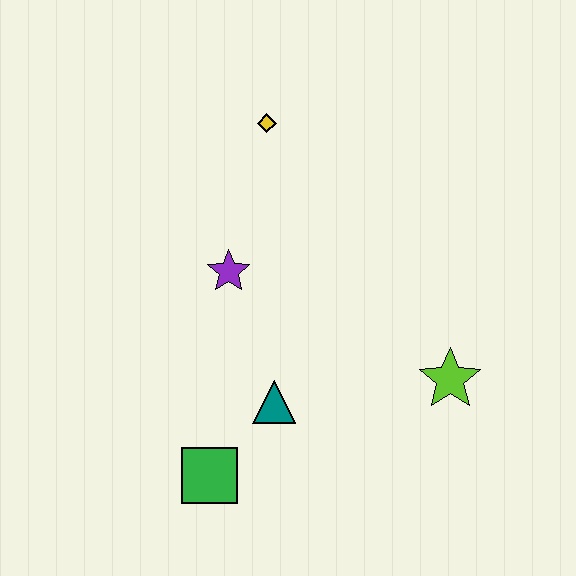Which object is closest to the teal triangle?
The green square is closest to the teal triangle.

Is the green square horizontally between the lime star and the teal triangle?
No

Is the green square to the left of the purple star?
Yes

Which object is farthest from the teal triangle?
The yellow diamond is farthest from the teal triangle.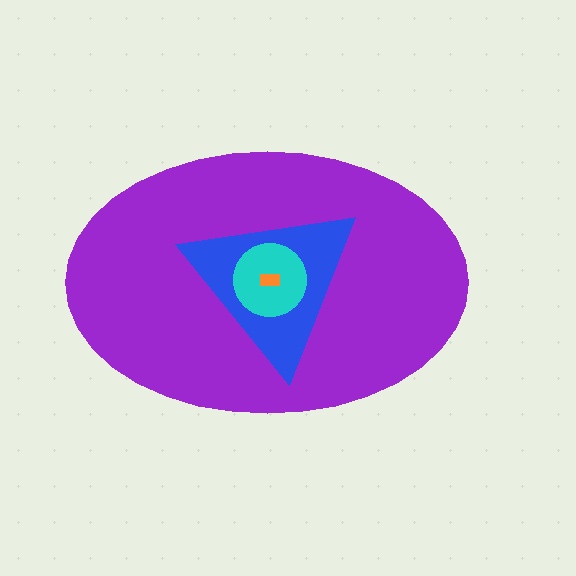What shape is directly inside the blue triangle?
The cyan circle.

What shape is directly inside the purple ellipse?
The blue triangle.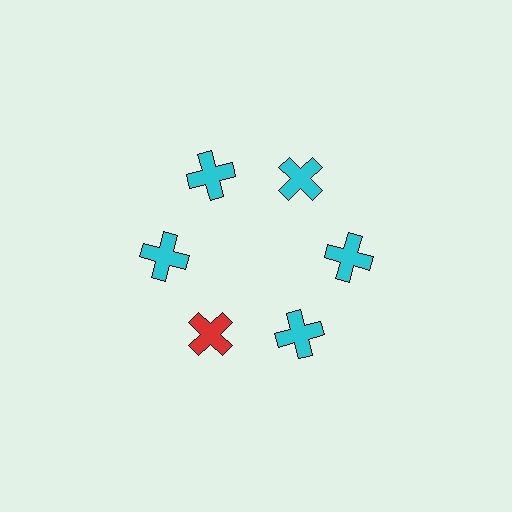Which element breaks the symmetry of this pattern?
The red cross at roughly the 7 o'clock position breaks the symmetry. All other shapes are cyan crosses.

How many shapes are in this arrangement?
There are 6 shapes arranged in a ring pattern.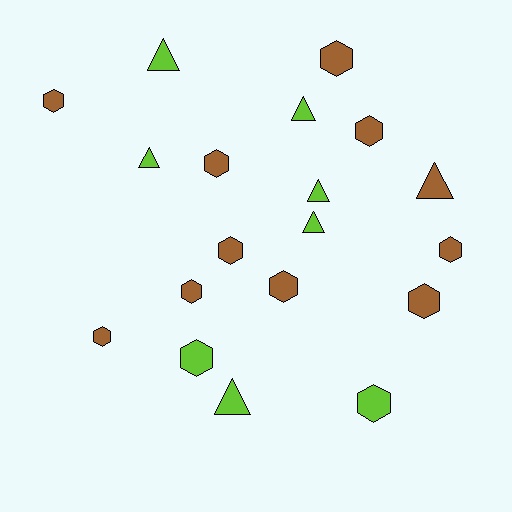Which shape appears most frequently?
Hexagon, with 12 objects.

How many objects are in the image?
There are 19 objects.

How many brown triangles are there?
There is 1 brown triangle.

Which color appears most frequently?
Brown, with 11 objects.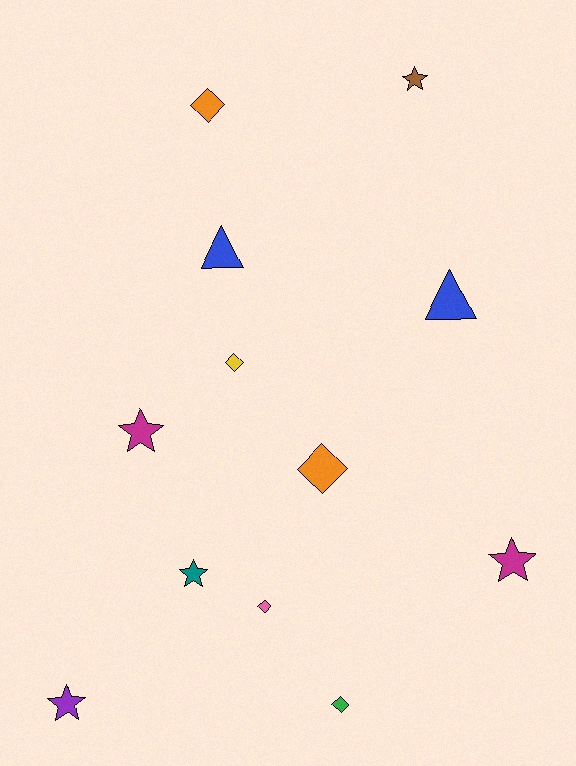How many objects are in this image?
There are 12 objects.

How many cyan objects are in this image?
There are no cyan objects.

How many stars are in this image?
There are 5 stars.